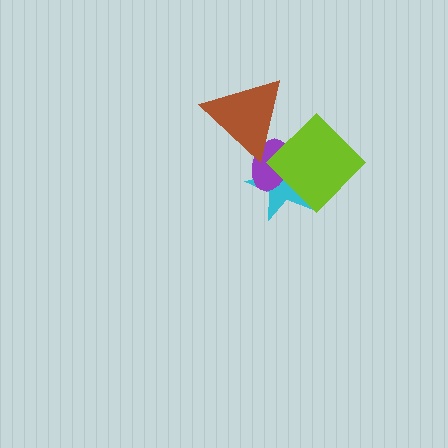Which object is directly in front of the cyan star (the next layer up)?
The purple ellipse is directly in front of the cyan star.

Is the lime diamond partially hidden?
Yes, it is partially covered by another shape.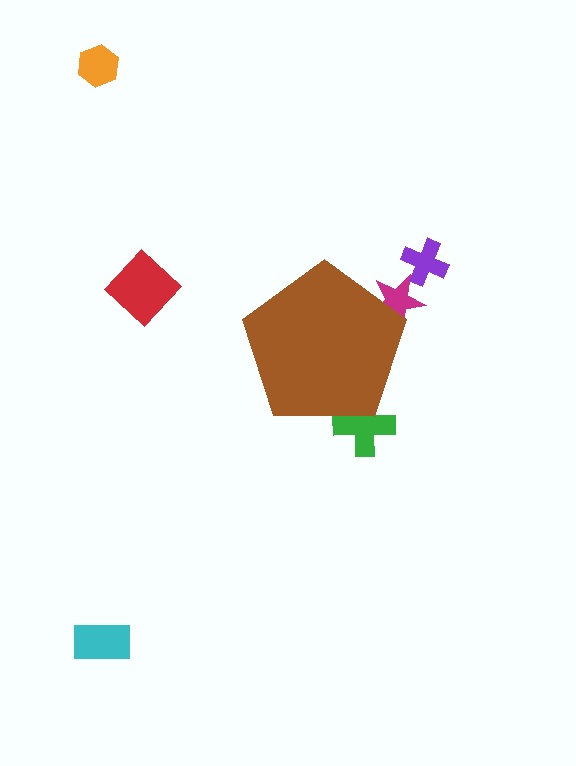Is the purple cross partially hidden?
No, the purple cross is fully visible.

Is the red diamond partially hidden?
No, the red diamond is fully visible.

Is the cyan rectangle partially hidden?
No, the cyan rectangle is fully visible.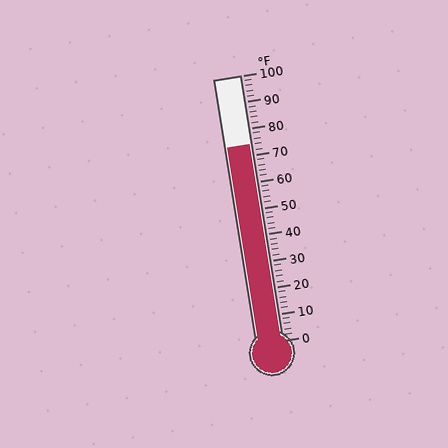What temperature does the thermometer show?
The thermometer shows approximately 74°F.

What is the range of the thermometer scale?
The thermometer scale ranges from 0°F to 100°F.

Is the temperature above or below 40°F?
The temperature is above 40°F.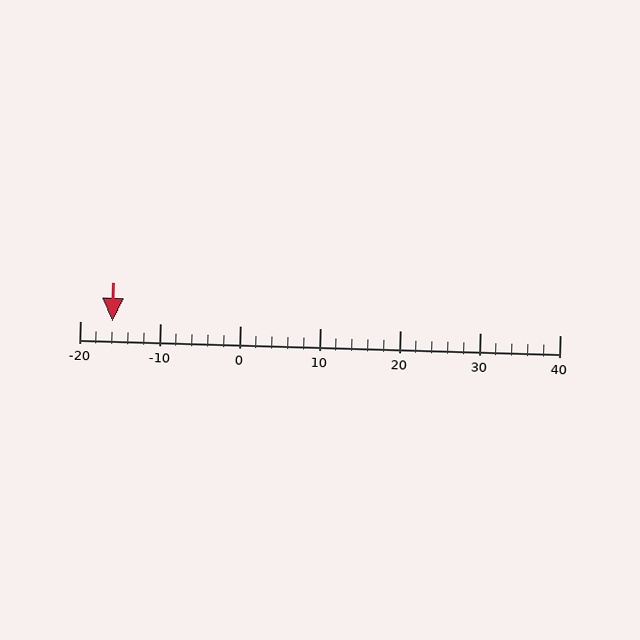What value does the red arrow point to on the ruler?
The red arrow points to approximately -16.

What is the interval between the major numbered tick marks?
The major tick marks are spaced 10 units apart.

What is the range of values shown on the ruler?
The ruler shows values from -20 to 40.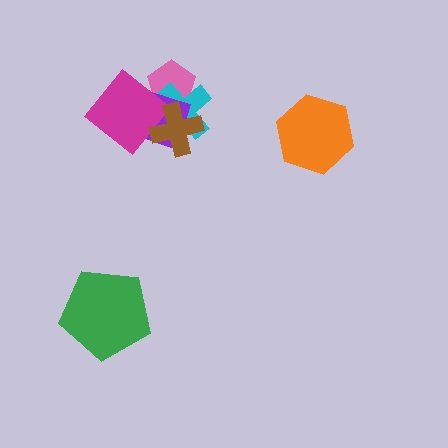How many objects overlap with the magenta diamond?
4 objects overlap with the magenta diamond.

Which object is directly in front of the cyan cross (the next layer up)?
The purple diamond is directly in front of the cyan cross.